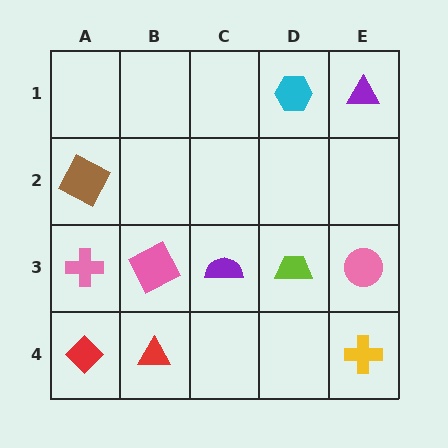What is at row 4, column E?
A yellow cross.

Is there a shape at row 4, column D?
No, that cell is empty.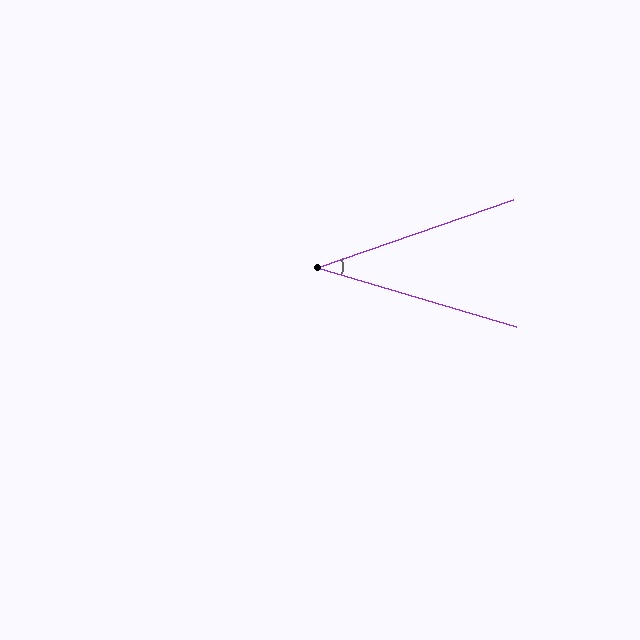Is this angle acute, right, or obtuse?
It is acute.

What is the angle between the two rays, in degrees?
Approximately 36 degrees.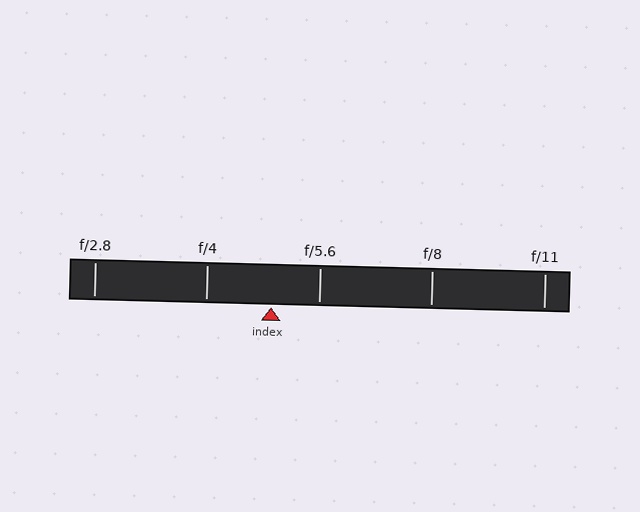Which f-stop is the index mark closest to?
The index mark is closest to f/5.6.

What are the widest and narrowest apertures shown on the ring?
The widest aperture shown is f/2.8 and the narrowest is f/11.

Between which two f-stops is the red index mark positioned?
The index mark is between f/4 and f/5.6.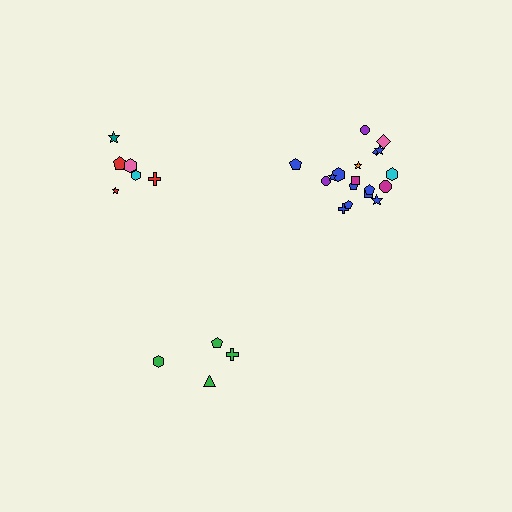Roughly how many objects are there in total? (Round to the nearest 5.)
Roughly 30 objects in total.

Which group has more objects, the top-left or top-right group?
The top-right group.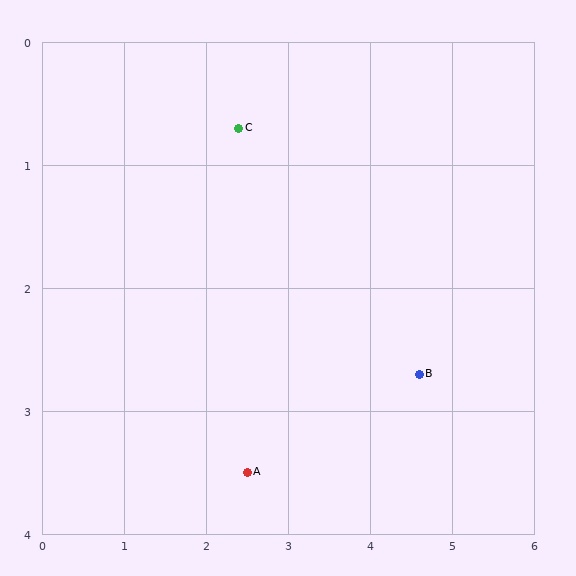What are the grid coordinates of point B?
Point B is at approximately (4.6, 2.7).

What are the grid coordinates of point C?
Point C is at approximately (2.4, 0.7).